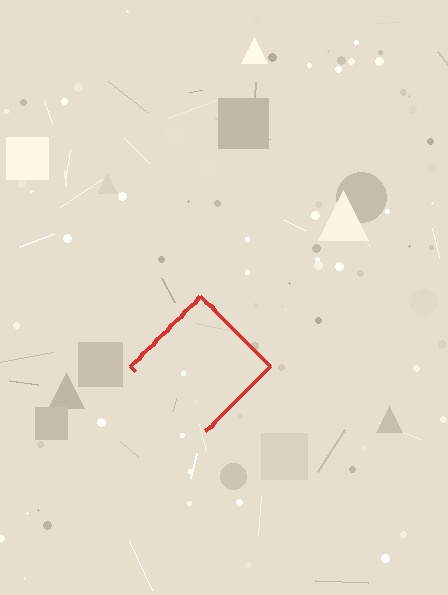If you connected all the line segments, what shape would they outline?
They would outline a diamond.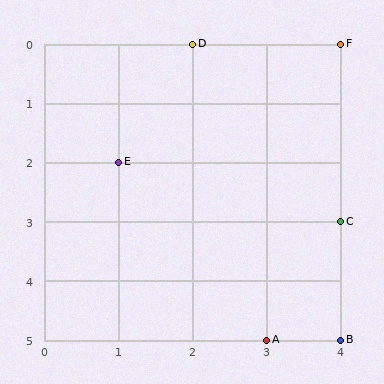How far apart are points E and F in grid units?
Points E and F are 3 columns and 2 rows apart (about 3.6 grid units diagonally).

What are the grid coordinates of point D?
Point D is at grid coordinates (2, 0).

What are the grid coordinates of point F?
Point F is at grid coordinates (4, 0).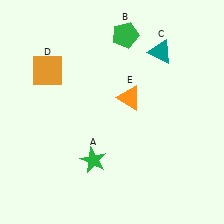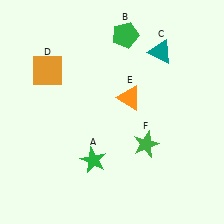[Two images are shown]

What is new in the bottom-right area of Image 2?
A green star (F) was added in the bottom-right area of Image 2.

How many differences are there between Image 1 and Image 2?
There is 1 difference between the two images.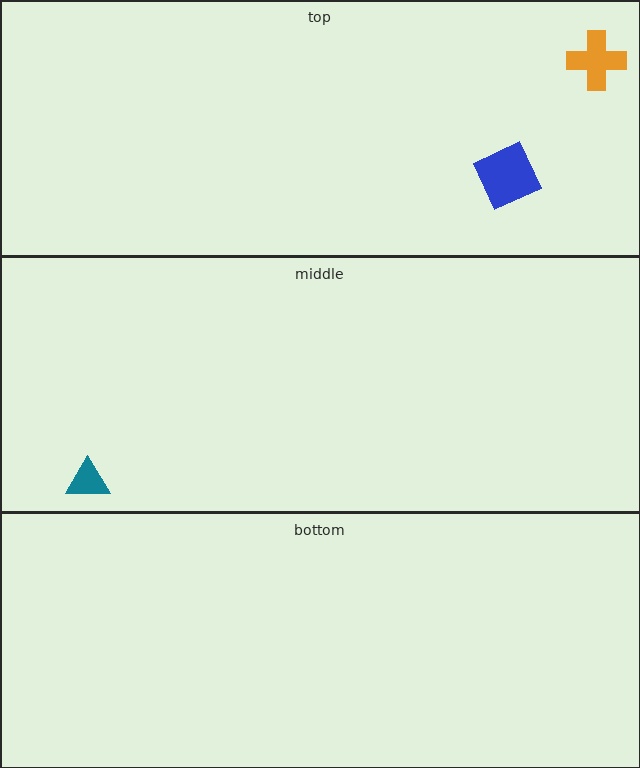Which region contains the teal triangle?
The middle region.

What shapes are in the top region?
The blue diamond, the orange cross.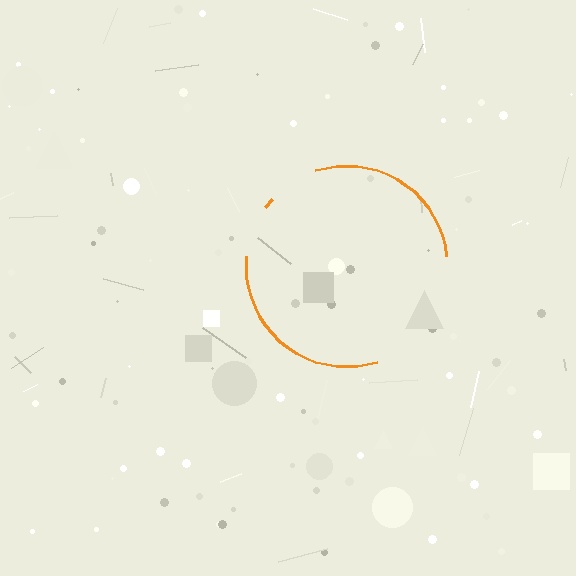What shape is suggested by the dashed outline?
The dashed outline suggests a circle.